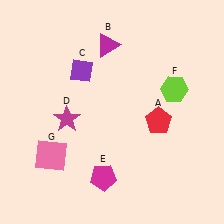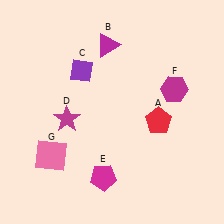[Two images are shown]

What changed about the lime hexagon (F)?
In Image 1, F is lime. In Image 2, it changed to magenta.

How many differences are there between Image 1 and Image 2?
There is 1 difference between the two images.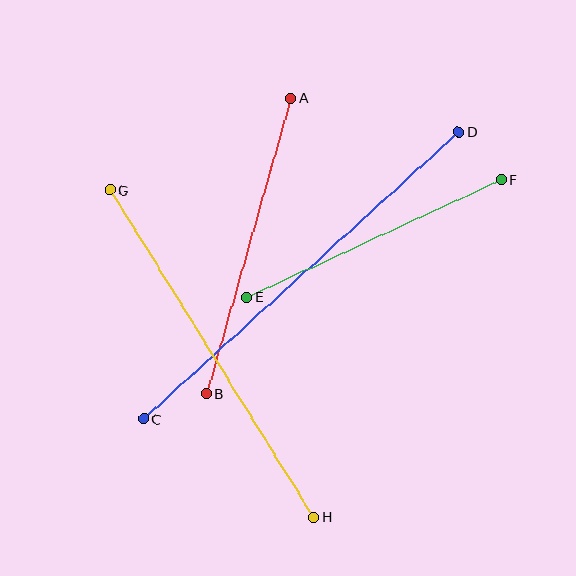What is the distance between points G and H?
The distance is approximately 385 pixels.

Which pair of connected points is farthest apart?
Points C and D are farthest apart.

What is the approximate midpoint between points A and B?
The midpoint is at approximately (248, 246) pixels.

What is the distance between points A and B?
The distance is approximately 307 pixels.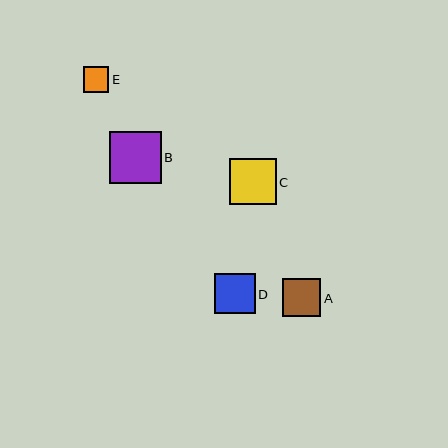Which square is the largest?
Square B is the largest with a size of approximately 51 pixels.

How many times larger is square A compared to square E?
Square A is approximately 1.5 times the size of square E.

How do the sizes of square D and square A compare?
Square D and square A are approximately the same size.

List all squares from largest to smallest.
From largest to smallest: B, C, D, A, E.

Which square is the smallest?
Square E is the smallest with a size of approximately 26 pixels.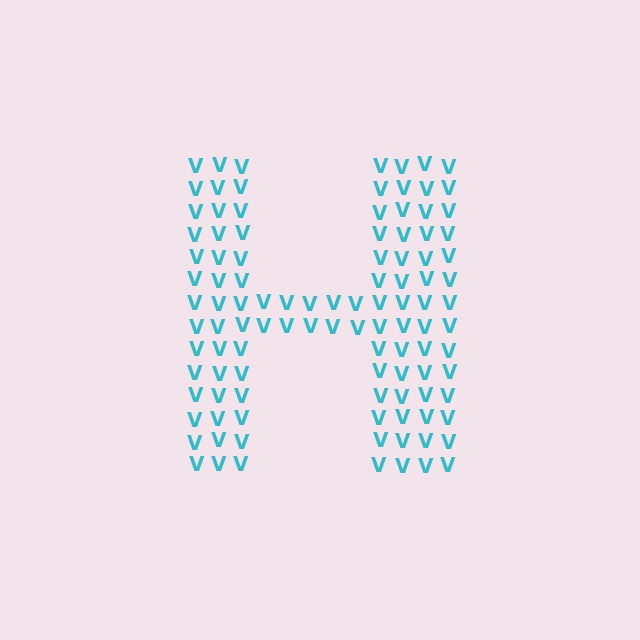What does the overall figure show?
The overall figure shows the letter H.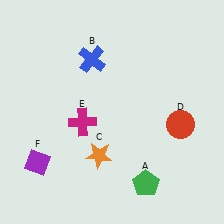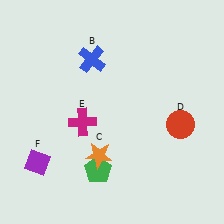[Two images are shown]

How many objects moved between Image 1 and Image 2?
1 object moved between the two images.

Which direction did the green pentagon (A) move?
The green pentagon (A) moved left.